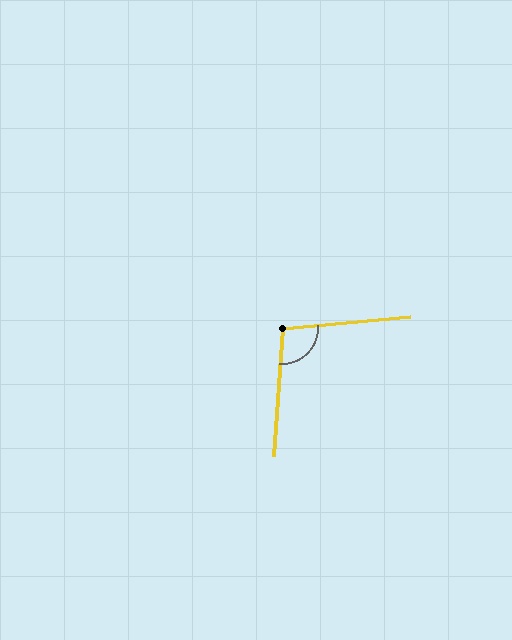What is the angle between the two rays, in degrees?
Approximately 99 degrees.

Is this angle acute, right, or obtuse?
It is obtuse.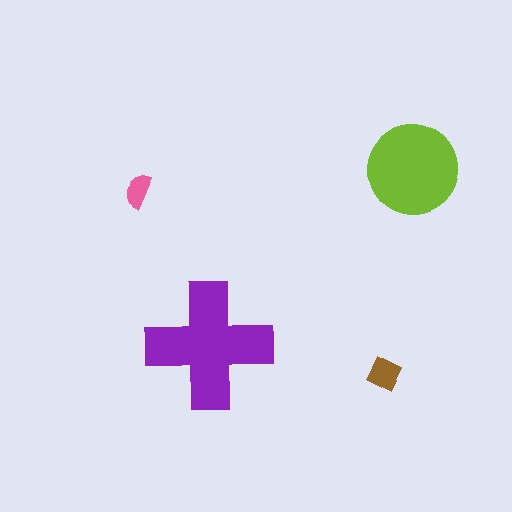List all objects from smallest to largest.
The pink semicircle, the brown square, the lime circle, the purple cross.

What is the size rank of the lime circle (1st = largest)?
2nd.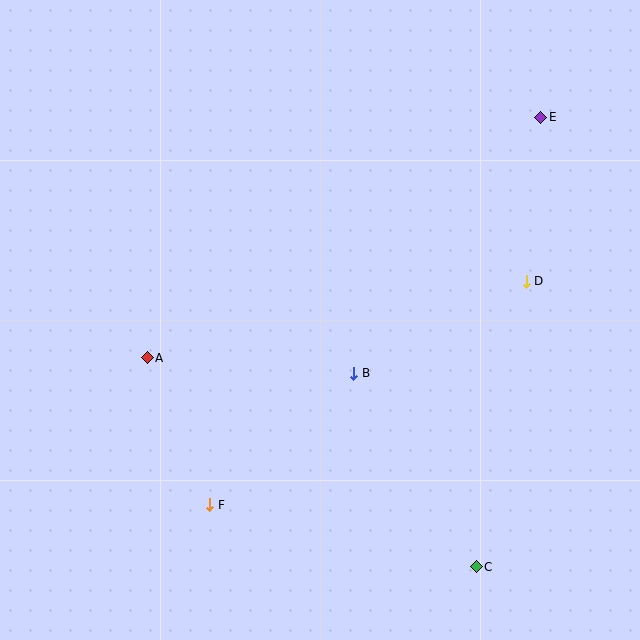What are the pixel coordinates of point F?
Point F is at (210, 505).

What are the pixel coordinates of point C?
Point C is at (476, 567).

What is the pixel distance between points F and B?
The distance between F and B is 195 pixels.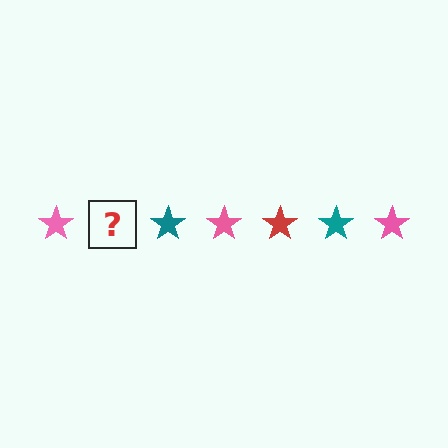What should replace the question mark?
The question mark should be replaced with a red star.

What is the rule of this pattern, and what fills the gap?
The rule is that the pattern cycles through pink, red, teal stars. The gap should be filled with a red star.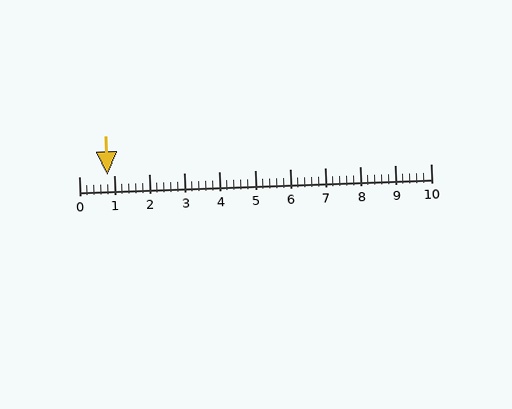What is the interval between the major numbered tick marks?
The major tick marks are spaced 1 units apart.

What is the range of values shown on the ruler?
The ruler shows values from 0 to 10.